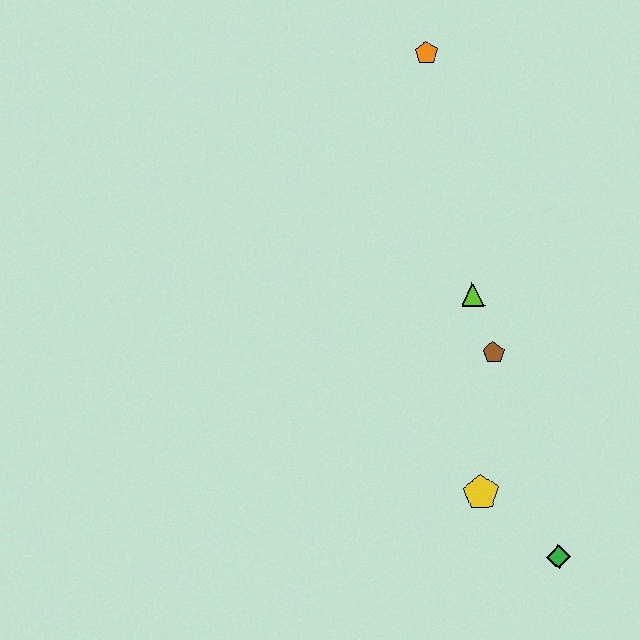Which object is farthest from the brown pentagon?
The orange pentagon is farthest from the brown pentagon.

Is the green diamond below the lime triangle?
Yes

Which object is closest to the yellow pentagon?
The green diamond is closest to the yellow pentagon.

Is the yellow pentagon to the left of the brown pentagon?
Yes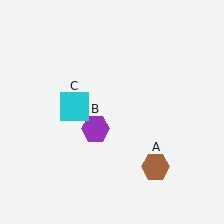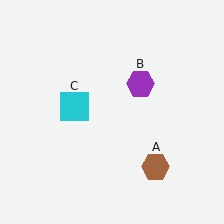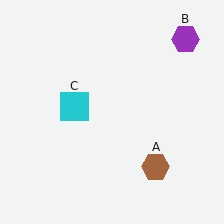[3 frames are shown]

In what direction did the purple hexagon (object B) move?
The purple hexagon (object B) moved up and to the right.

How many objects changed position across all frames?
1 object changed position: purple hexagon (object B).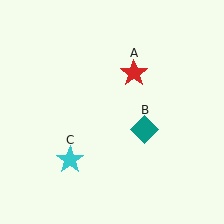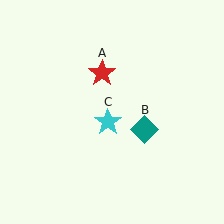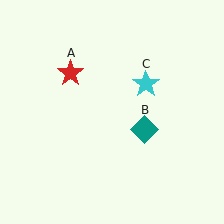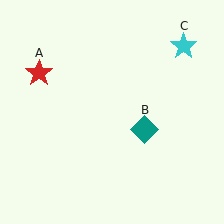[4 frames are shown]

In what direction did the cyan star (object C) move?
The cyan star (object C) moved up and to the right.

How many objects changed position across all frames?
2 objects changed position: red star (object A), cyan star (object C).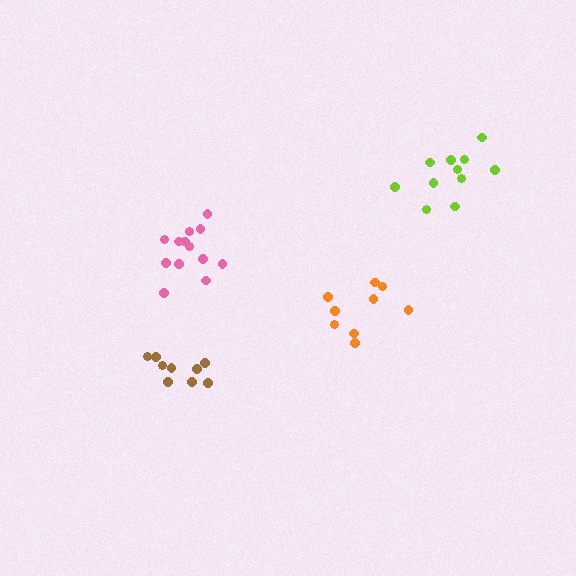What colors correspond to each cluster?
The clusters are colored: orange, pink, lime, brown.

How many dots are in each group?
Group 1: 9 dots, Group 2: 13 dots, Group 3: 11 dots, Group 4: 9 dots (42 total).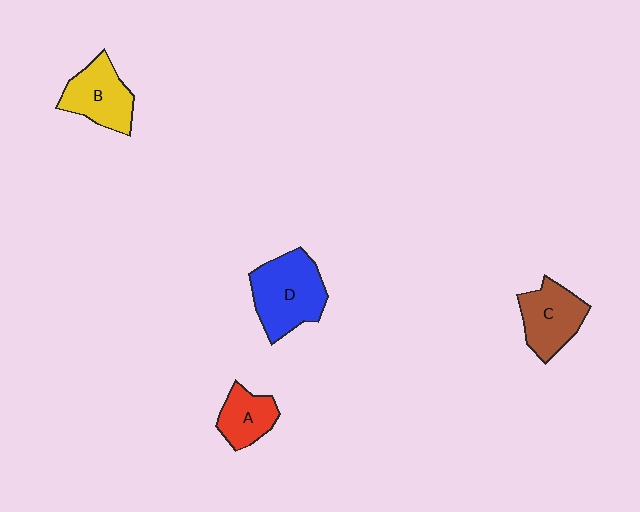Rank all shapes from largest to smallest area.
From largest to smallest: D (blue), C (brown), B (yellow), A (red).